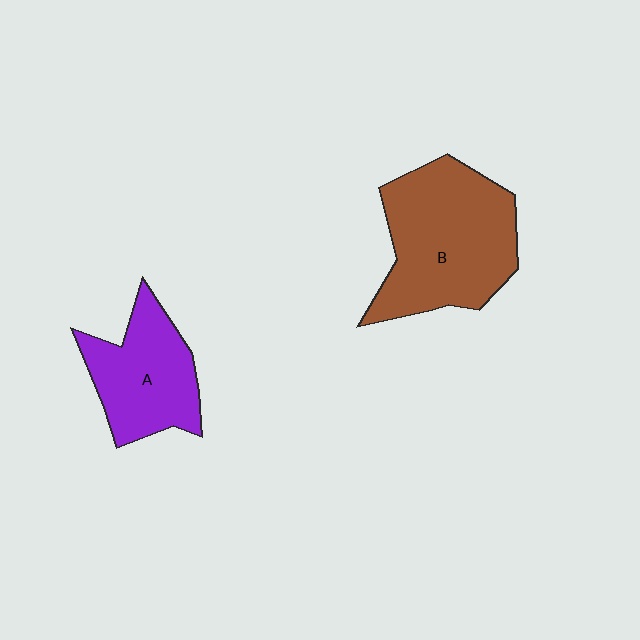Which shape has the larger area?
Shape B (brown).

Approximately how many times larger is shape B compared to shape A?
Approximately 1.5 times.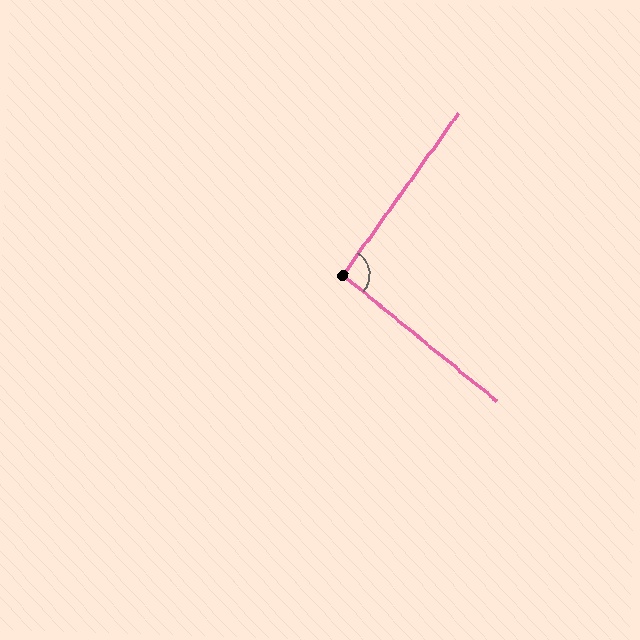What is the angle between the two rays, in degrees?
Approximately 94 degrees.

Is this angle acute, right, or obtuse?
It is approximately a right angle.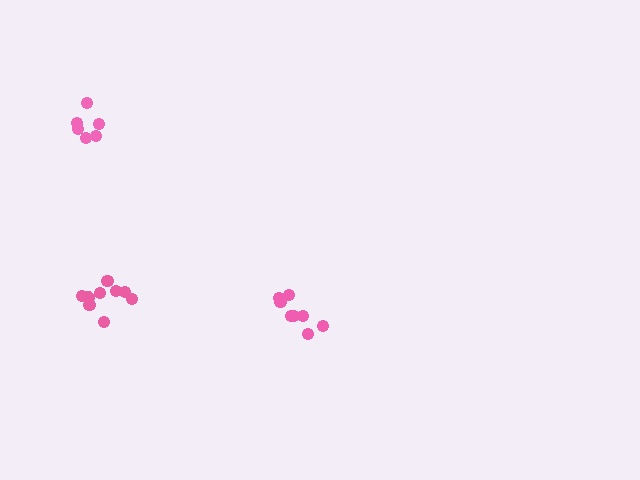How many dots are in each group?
Group 1: 9 dots, Group 2: 8 dots, Group 3: 6 dots (23 total).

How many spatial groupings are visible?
There are 3 spatial groupings.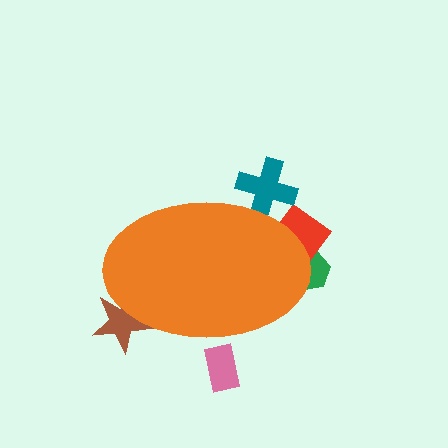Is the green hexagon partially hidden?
Yes, the green hexagon is partially hidden behind the orange ellipse.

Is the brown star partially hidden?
Yes, the brown star is partially hidden behind the orange ellipse.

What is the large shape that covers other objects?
An orange ellipse.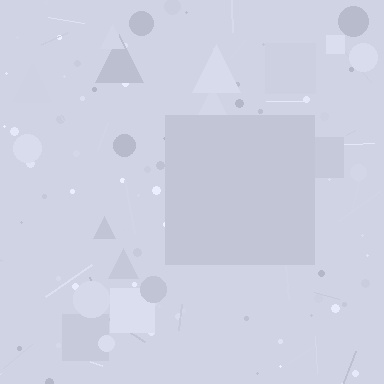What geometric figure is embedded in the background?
A square is embedded in the background.